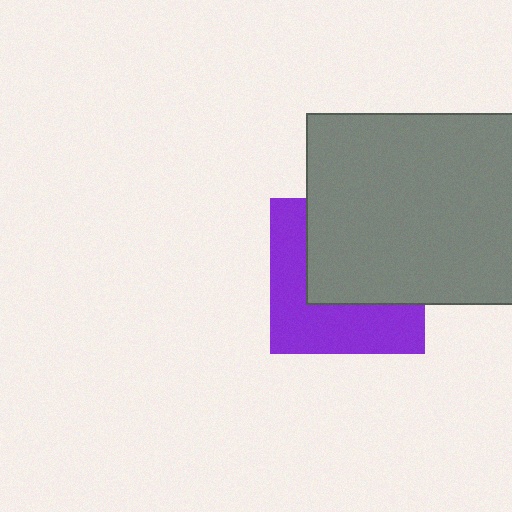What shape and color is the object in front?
The object in front is a gray rectangle.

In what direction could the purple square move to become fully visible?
The purple square could move toward the lower-left. That would shift it out from behind the gray rectangle entirely.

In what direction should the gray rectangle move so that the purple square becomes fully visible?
The gray rectangle should move toward the upper-right. That is the shortest direction to clear the overlap and leave the purple square fully visible.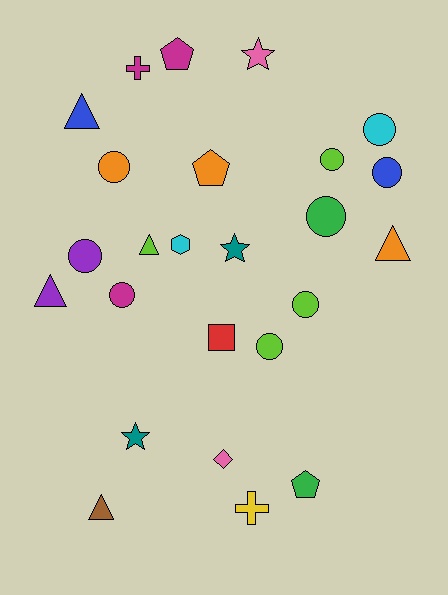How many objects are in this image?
There are 25 objects.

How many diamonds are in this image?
There is 1 diamond.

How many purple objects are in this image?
There are 2 purple objects.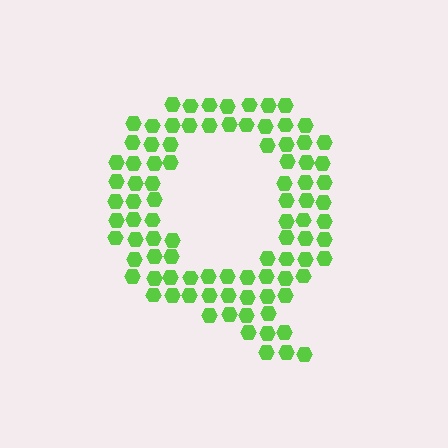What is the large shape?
The large shape is the letter Q.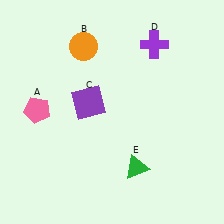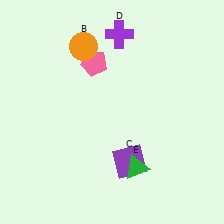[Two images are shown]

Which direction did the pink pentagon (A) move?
The pink pentagon (A) moved right.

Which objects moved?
The objects that moved are: the pink pentagon (A), the purple square (C), the purple cross (D).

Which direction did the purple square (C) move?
The purple square (C) moved down.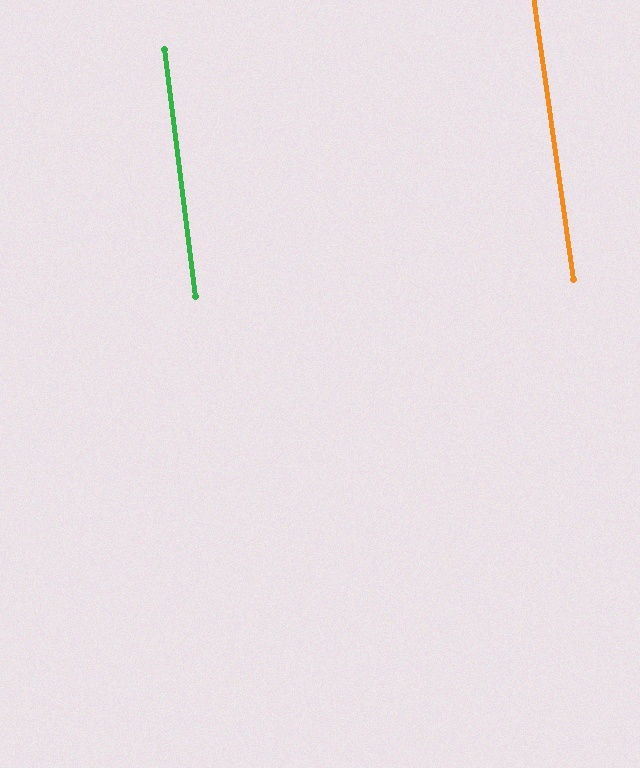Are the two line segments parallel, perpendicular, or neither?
Parallel — their directions differ by only 0.9°.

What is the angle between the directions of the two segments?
Approximately 1 degree.